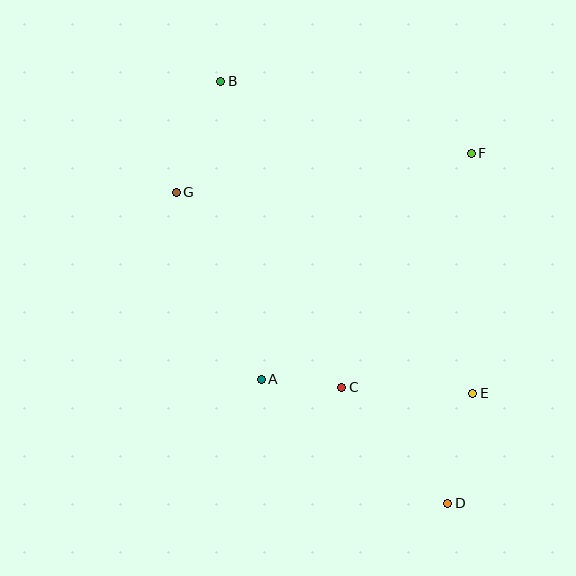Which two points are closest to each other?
Points A and C are closest to each other.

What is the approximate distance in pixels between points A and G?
The distance between A and G is approximately 206 pixels.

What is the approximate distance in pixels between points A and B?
The distance between A and B is approximately 301 pixels.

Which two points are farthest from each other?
Points B and D are farthest from each other.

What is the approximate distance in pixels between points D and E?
The distance between D and E is approximately 113 pixels.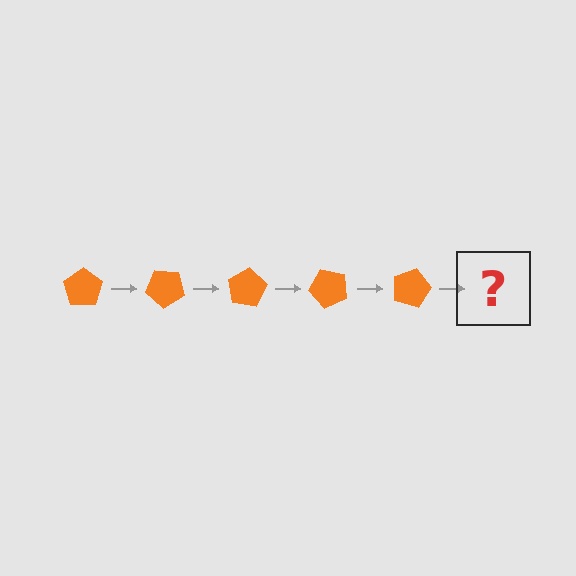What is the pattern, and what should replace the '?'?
The pattern is that the pentagon rotates 40 degrees each step. The '?' should be an orange pentagon rotated 200 degrees.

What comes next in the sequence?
The next element should be an orange pentagon rotated 200 degrees.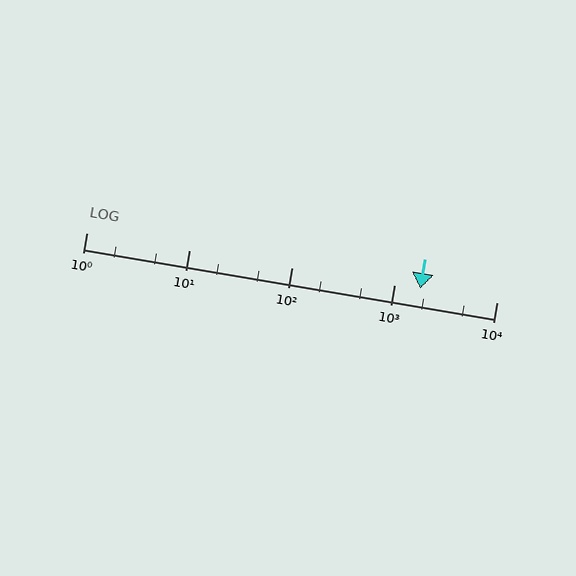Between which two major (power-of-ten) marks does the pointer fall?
The pointer is between 1000 and 10000.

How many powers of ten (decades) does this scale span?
The scale spans 4 decades, from 1 to 10000.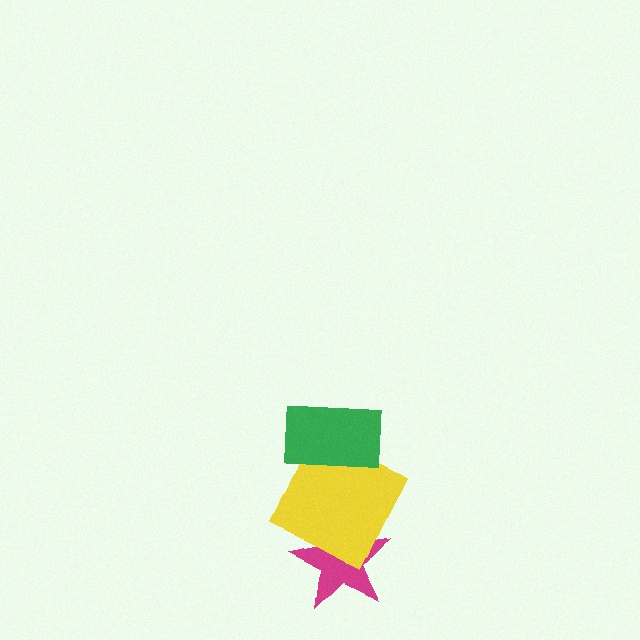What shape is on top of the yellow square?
The green rectangle is on top of the yellow square.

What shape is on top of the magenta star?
The yellow square is on top of the magenta star.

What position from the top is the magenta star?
The magenta star is 3rd from the top.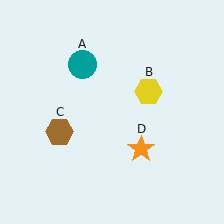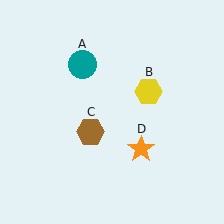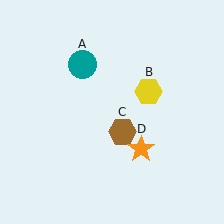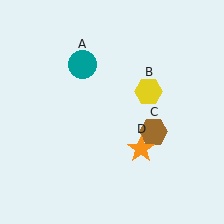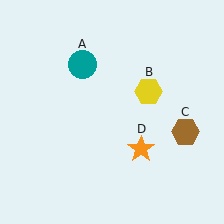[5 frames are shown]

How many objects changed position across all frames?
1 object changed position: brown hexagon (object C).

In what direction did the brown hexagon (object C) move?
The brown hexagon (object C) moved right.